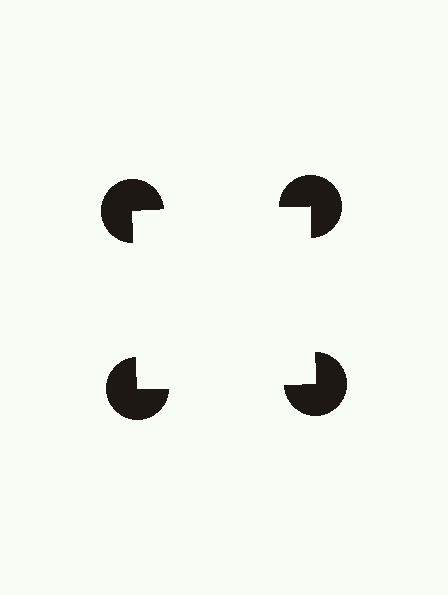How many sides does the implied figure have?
4 sides.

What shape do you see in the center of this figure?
An illusory square — its edges are inferred from the aligned wedge cuts in the pac-man discs, not physically drawn.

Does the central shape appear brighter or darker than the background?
It typically appears slightly brighter than the background, even though no actual brightness change is drawn.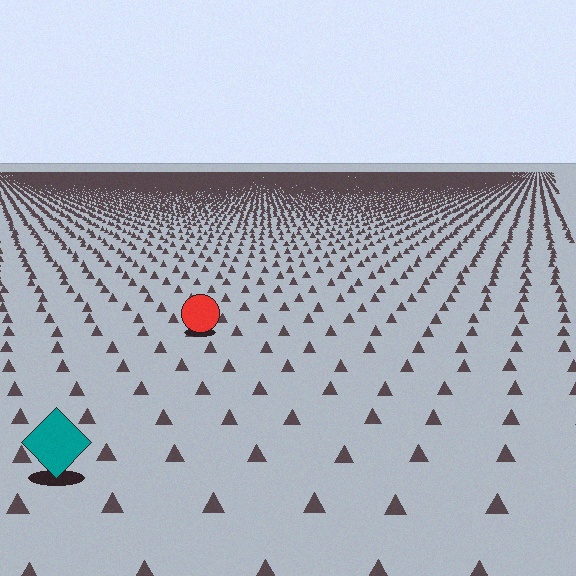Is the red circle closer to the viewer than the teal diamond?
No. The teal diamond is closer — you can tell from the texture gradient: the ground texture is coarser near it.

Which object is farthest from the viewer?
The red circle is farthest from the viewer. It appears smaller and the ground texture around it is denser.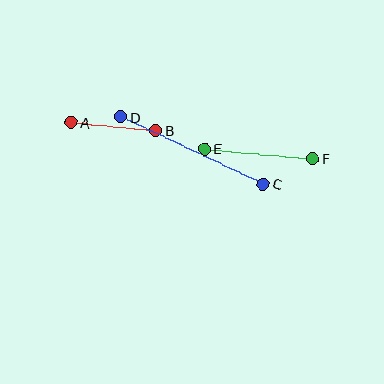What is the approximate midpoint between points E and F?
The midpoint is at approximately (259, 154) pixels.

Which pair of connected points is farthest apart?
Points C and D are farthest apart.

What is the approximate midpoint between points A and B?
The midpoint is at approximately (113, 126) pixels.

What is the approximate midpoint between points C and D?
The midpoint is at approximately (192, 150) pixels.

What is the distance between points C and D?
The distance is approximately 158 pixels.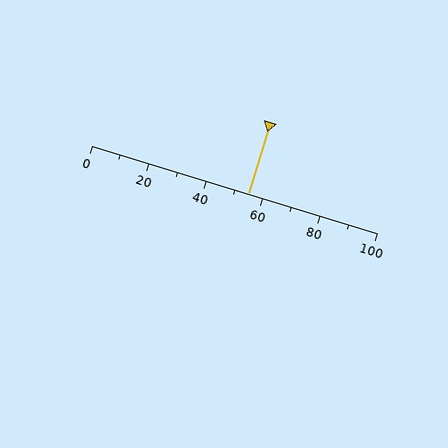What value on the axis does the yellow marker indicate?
The marker indicates approximately 55.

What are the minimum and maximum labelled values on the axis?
The axis runs from 0 to 100.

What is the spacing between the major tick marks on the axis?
The major ticks are spaced 20 apart.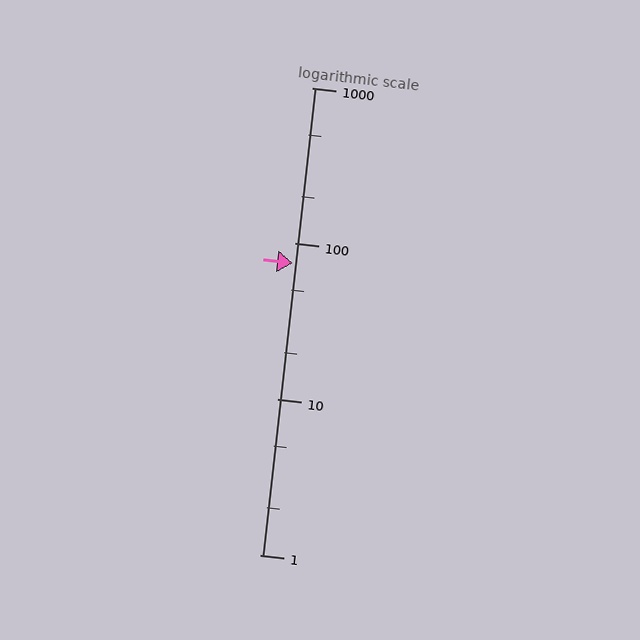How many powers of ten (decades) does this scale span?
The scale spans 3 decades, from 1 to 1000.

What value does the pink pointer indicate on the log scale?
The pointer indicates approximately 75.